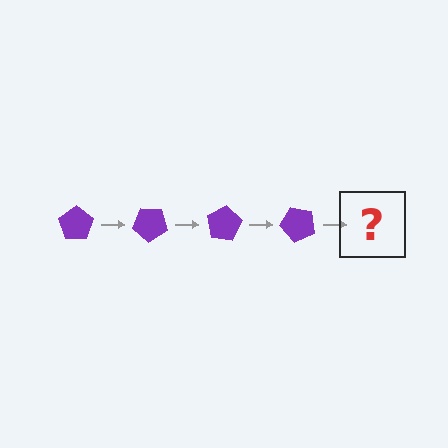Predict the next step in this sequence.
The next step is a purple pentagon rotated 160 degrees.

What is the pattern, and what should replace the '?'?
The pattern is that the pentagon rotates 40 degrees each step. The '?' should be a purple pentagon rotated 160 degrees.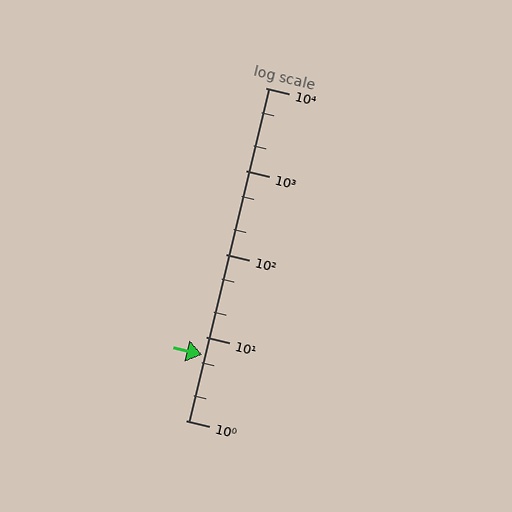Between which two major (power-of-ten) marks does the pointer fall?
The pointer is between 1 and 10.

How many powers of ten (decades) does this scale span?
The scale spans 4 decades, from 1 to 10000.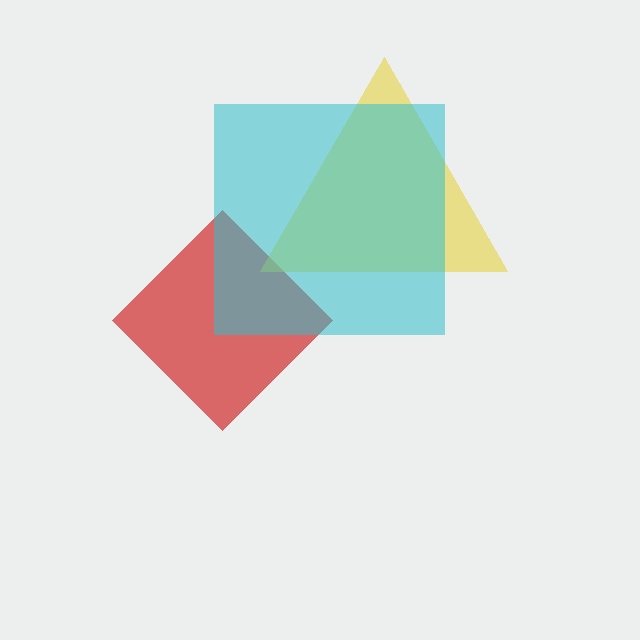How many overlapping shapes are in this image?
There are 3 overlapping shapes in the image.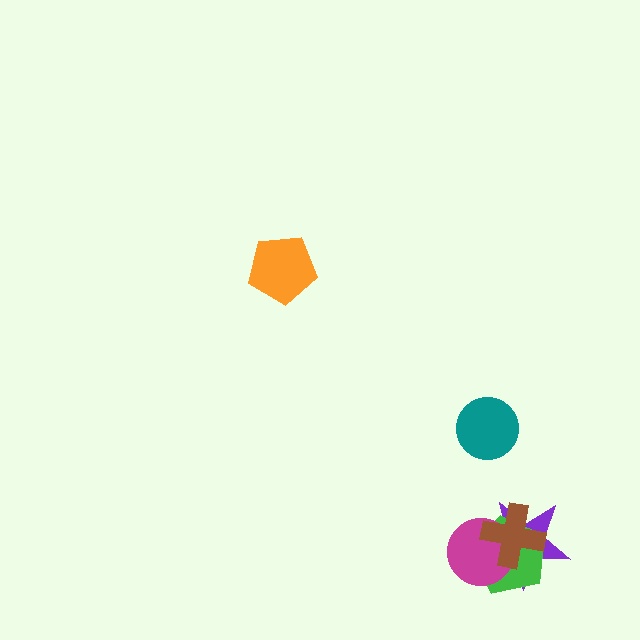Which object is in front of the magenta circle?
The brown cross is in front of the magenta circle.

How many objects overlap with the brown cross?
3 objects overlap with the brown cross.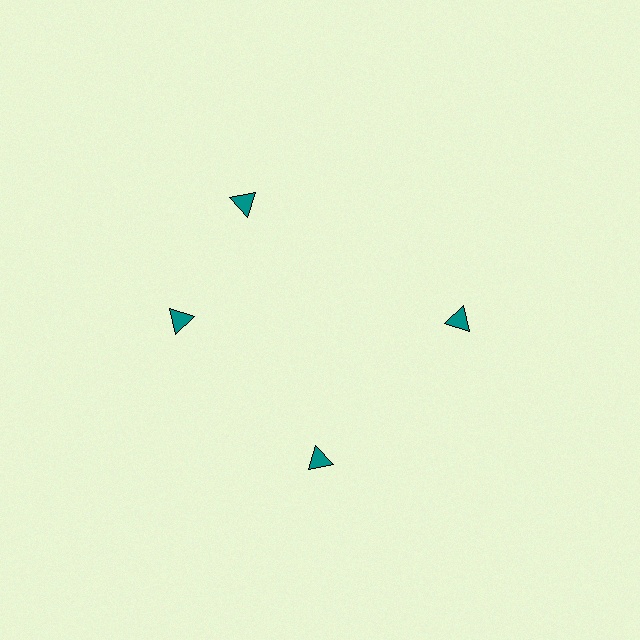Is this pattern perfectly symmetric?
No. The 4 teal triangles are arranged in a ring, but one element near the 12 o'clock position is rotated out of alignment along the ring, breaking the 4-fold rotational symmetry.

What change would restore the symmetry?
The symmetry would be restored by rotating it back into even spacing with its neighbors so that all 4 triangles sit at equal angles and equal distance from the center.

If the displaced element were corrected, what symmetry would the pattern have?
It would have 4-fold rotational symmetry — the pattern would map onto itself every 90 degrees.